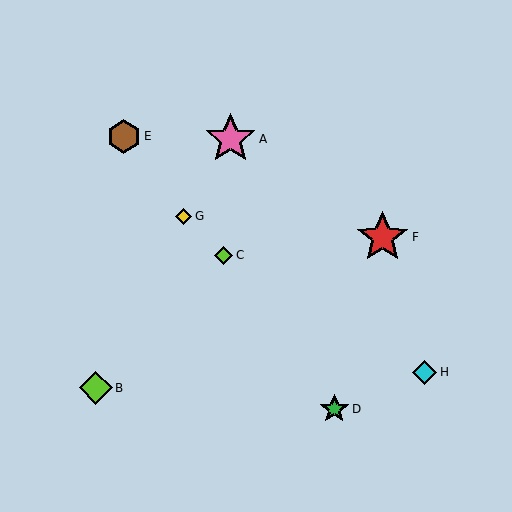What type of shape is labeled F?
Shape F is a red star.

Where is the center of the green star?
The center of the green star is at (334, 409).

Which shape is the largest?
The red star (labeled F) is the largest.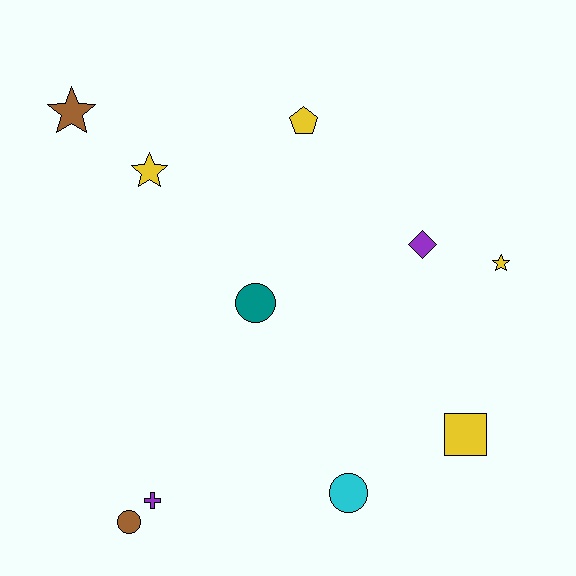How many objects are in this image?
There are 10 objects.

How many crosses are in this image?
There is 1 cross.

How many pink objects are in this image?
There are no pink objects.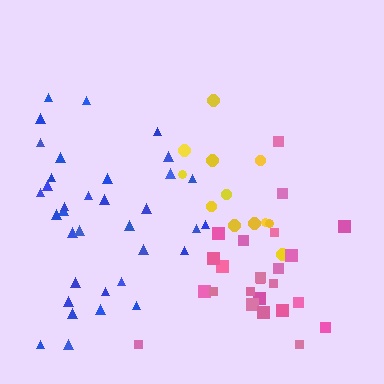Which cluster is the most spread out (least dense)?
Yellow.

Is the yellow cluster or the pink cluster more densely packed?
Pink.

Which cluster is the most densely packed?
Pink.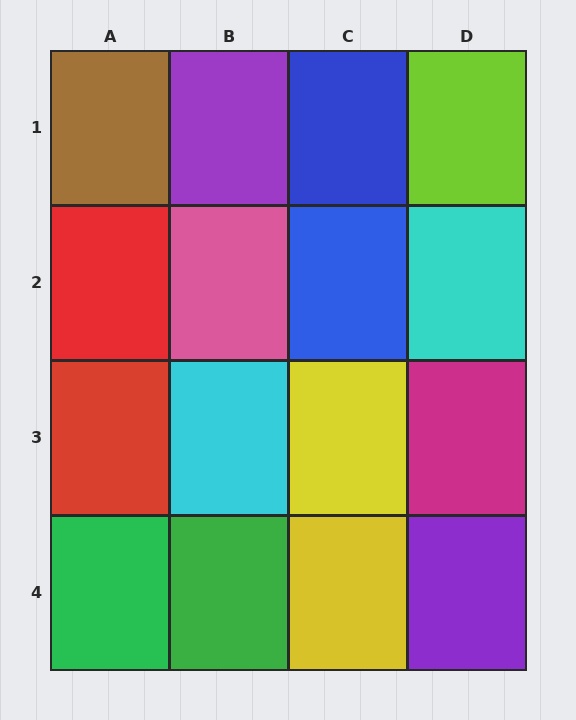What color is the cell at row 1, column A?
Brown.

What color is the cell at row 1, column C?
Blue.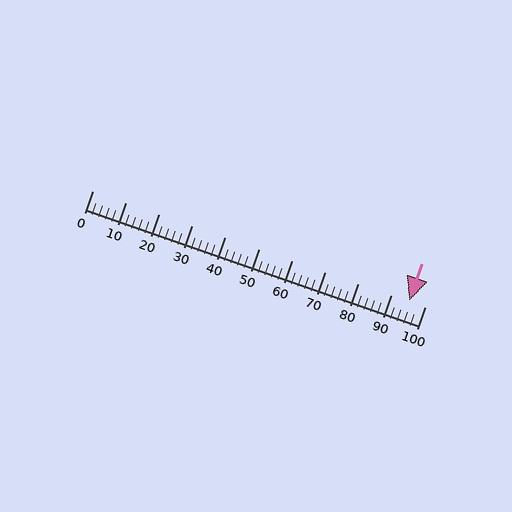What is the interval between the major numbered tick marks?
The major tick marks are spaced 10 units apart.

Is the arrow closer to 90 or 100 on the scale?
The arrow is closer to 100.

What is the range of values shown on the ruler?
The ruler shows values from 0 to 100.